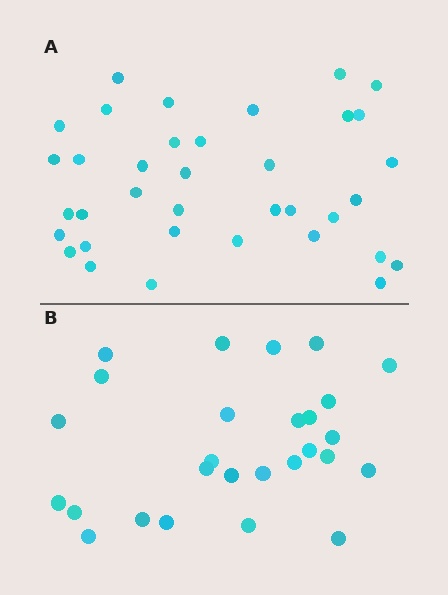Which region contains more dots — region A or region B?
Region A (the top region) has more dots.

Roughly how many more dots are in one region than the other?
Region A has roughly 8 or so more dots than region B.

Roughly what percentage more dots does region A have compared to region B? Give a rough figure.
About 35% more.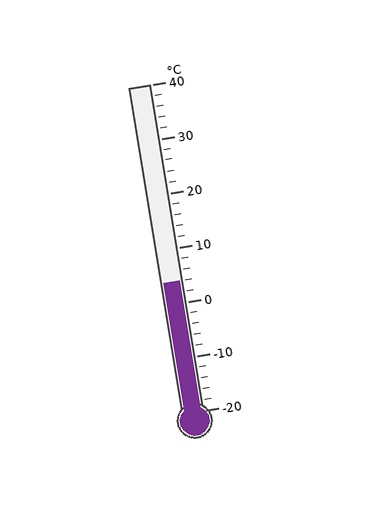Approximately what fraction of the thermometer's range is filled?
The thermometer is filled to approximately 40% of its range.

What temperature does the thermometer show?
The thermometer shows approximately 4°C.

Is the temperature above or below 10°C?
The temperature is below 10°C.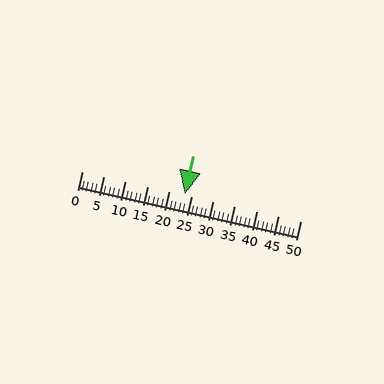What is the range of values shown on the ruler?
The ruler shows values from 0 to 50.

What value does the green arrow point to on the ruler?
The green arrow points to approximately 24.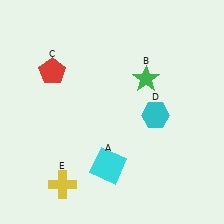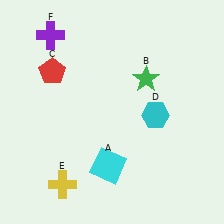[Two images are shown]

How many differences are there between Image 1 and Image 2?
There is 1 difference between the two images.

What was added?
A purple cross (F) was added in Image 2.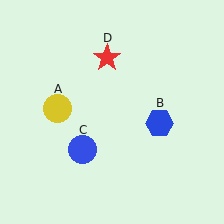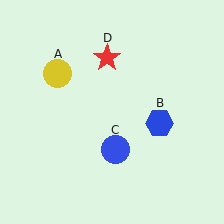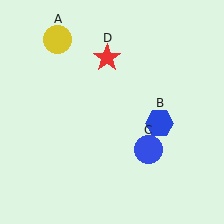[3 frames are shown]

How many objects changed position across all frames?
2 objects changed position: yellow circle (object A), blue circle (object C).